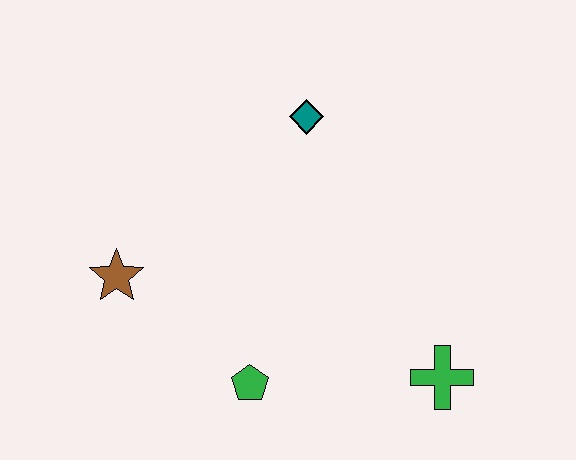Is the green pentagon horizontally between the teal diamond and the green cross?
No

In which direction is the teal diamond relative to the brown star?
The teal diamond is to the right of the brown star.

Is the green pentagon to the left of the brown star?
No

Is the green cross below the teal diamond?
Yes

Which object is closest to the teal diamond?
The brown star is closest to the teal diamond.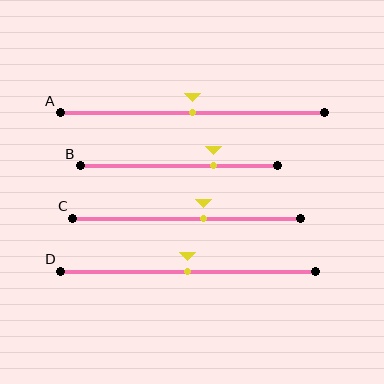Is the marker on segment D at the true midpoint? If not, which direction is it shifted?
Yes, the marker on segment D is at the true midpoint.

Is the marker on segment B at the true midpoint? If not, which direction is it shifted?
No, the marker on segment B is shifted to the right by about 17% of the segment length.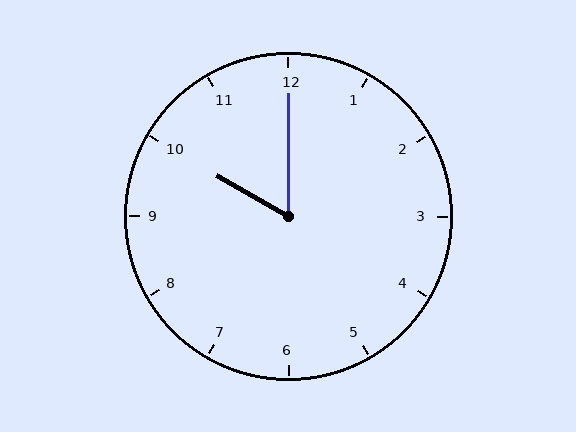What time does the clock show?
10:00.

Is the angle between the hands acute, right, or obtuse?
It is acute.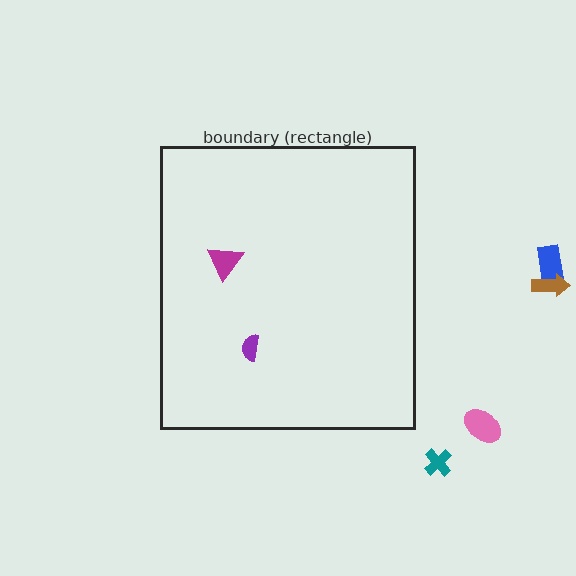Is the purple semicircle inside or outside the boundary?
Inside.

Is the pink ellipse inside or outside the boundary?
Outside.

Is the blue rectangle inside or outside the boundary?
Outside.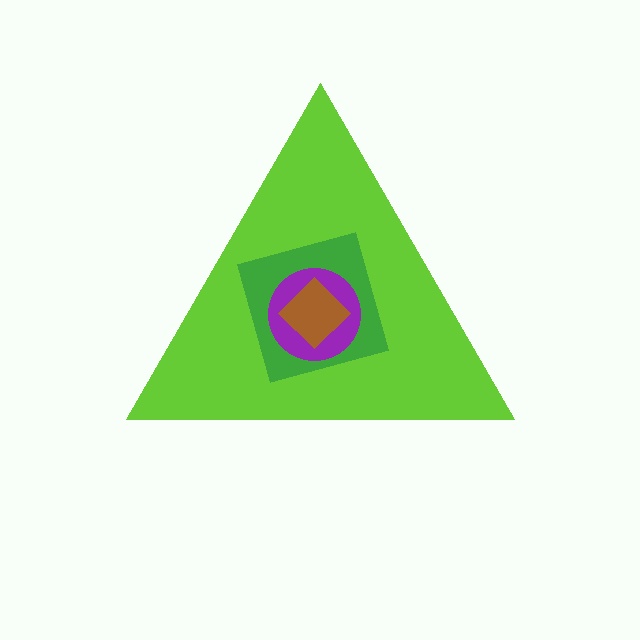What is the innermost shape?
The brown diamond.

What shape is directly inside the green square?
The purple circle.